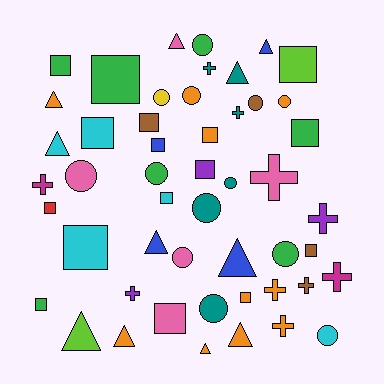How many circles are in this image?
There are 13 circles.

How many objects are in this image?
There are 50 objects.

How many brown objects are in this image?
There are 4 brown objects.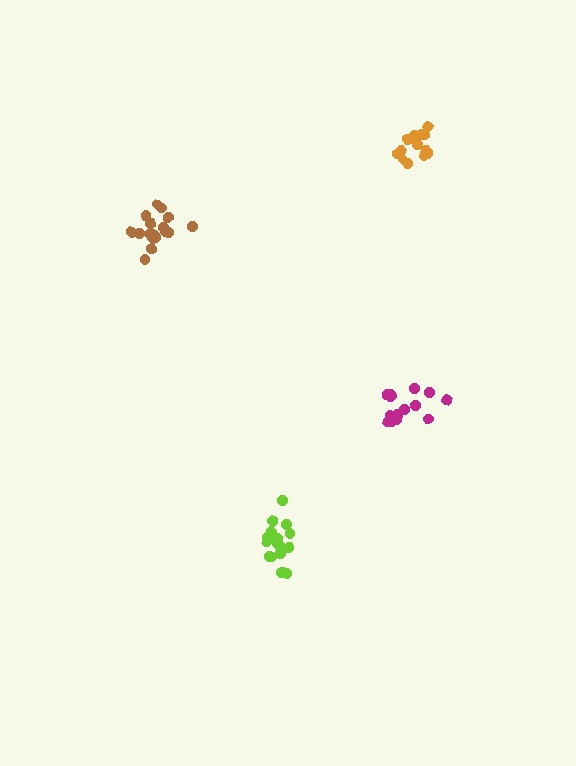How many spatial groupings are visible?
There are 4 spatial groupings.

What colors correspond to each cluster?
The clusters are colored: magenta, brown, lime, orange.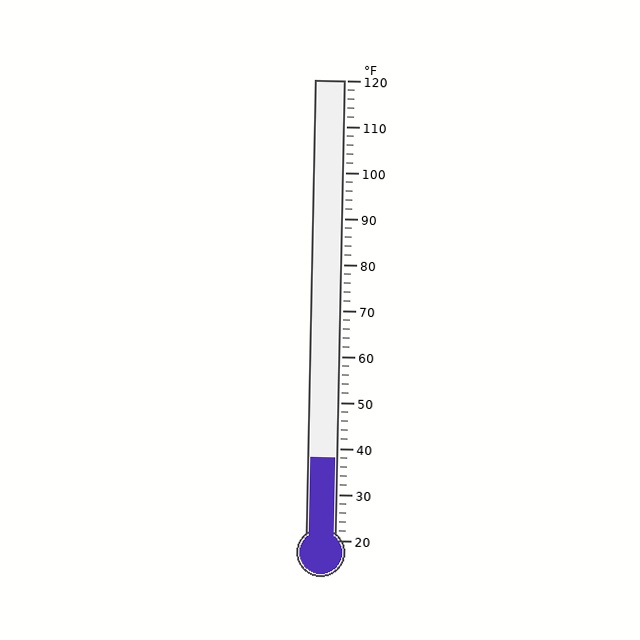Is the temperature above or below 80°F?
The temperature is below 80°F.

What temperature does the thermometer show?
The thermometer shows approximately 38°F.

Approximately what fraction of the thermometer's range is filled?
The thermometer is filled to approximately 20% of its range.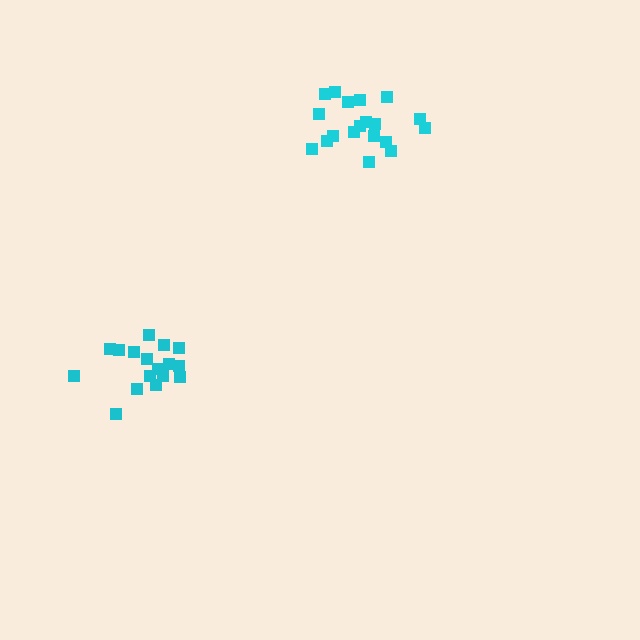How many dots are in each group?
Group 1: 17 dots, Group 2: 19 dots (36 total).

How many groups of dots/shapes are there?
There are 2 groups.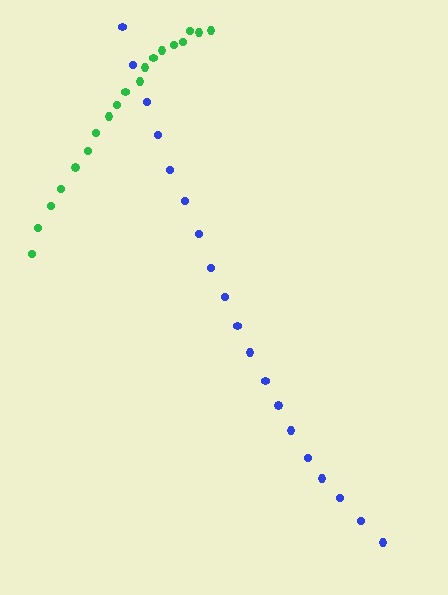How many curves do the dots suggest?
There are 2 distinct paths.